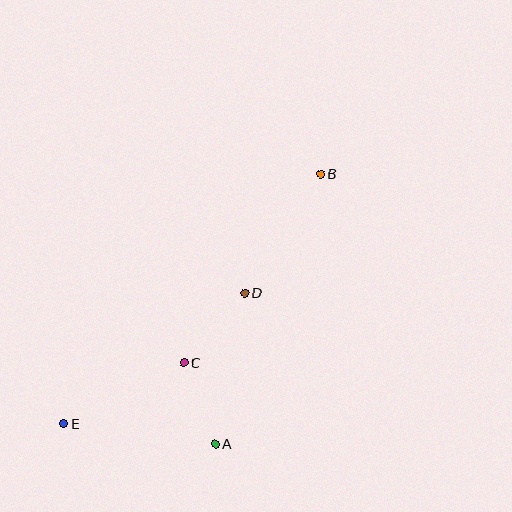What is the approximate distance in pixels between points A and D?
The distance between A and D is approximately 154 pixels.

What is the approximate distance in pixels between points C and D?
The distance between C and D is approximately 93 pixels.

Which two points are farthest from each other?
Points B and E are farthest from each other.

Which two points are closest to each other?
Points A and C are closest to each other.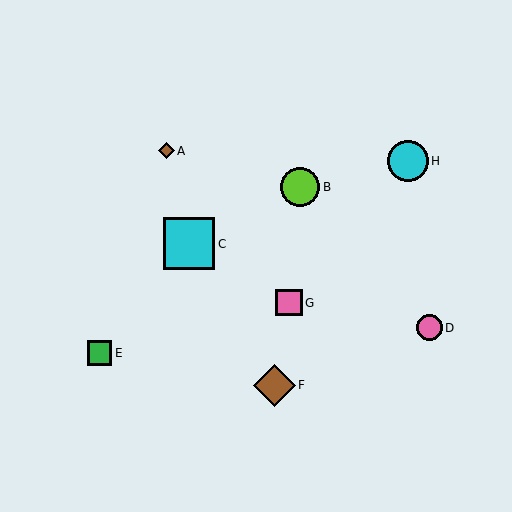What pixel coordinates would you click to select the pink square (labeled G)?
Click at (289, 303) to select the pink square G.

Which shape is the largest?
The cyan square (labeled C) is the largest.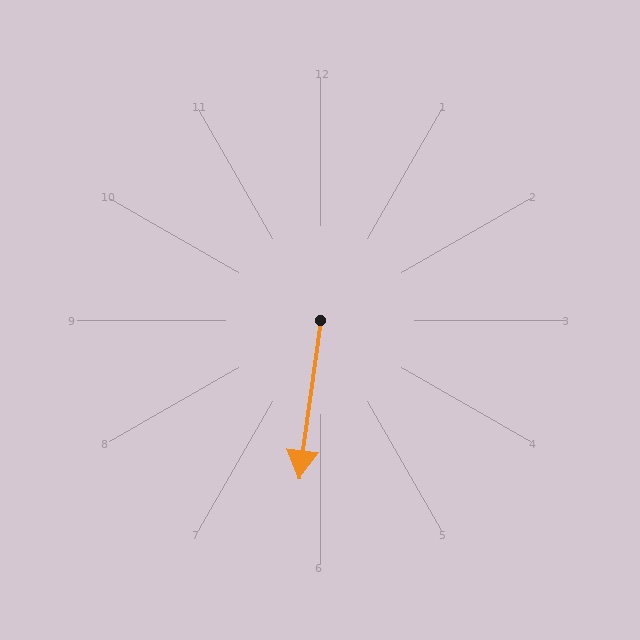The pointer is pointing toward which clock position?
Roughly 6 o'clock.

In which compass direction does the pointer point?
South.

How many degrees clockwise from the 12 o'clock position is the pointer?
Approximately 188 degrees.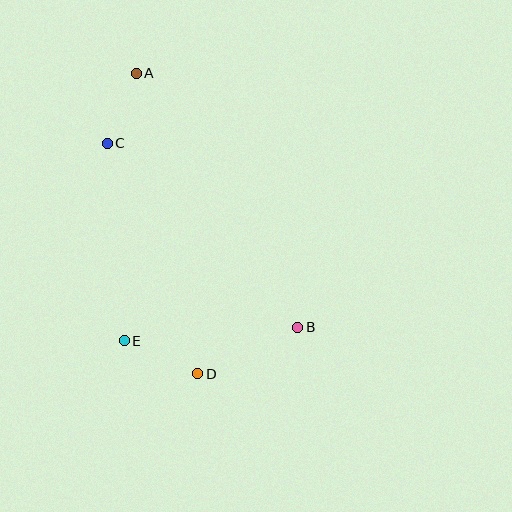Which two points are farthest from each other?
Points A and D are farthest from each other.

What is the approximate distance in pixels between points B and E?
The distance between B and E is approximately 174 pixels.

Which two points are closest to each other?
Points A and C are closest to each other.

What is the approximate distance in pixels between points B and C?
The distance between B and C is approximately 265 pixels.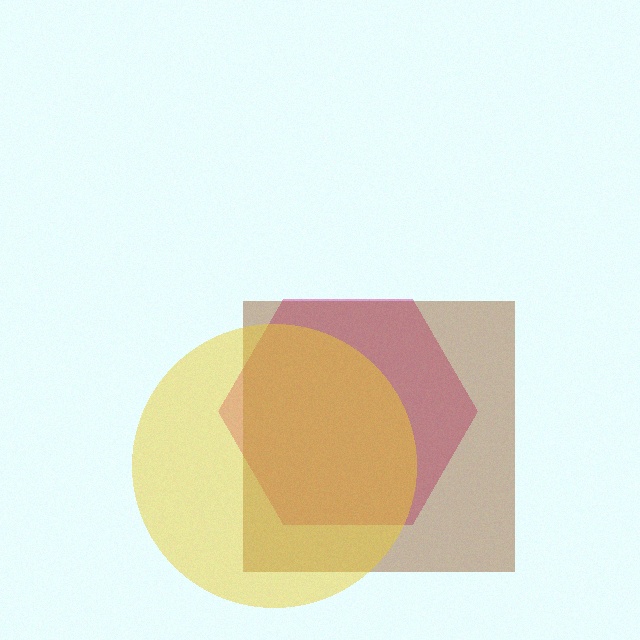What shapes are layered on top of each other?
The layered shapes are: a magenta hexagon, a brown square, a yellow circle.